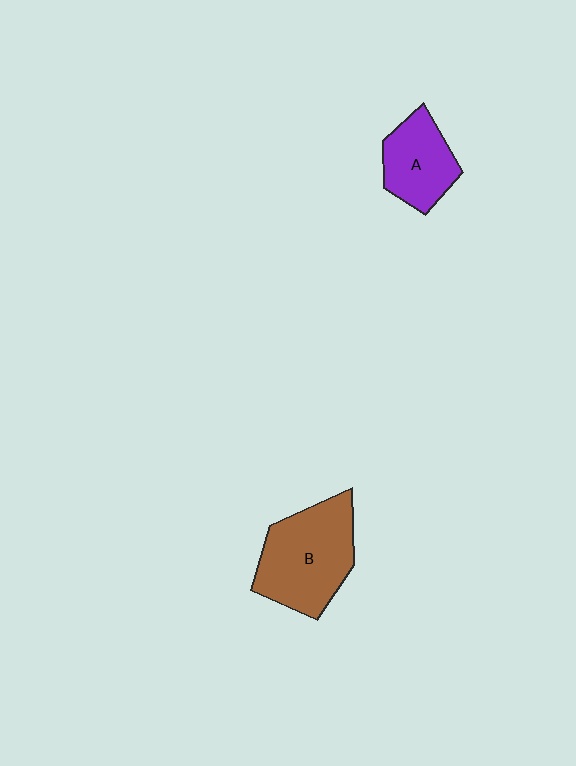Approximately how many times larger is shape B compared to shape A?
Approximately 1.6 times.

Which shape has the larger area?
Shape B (brown).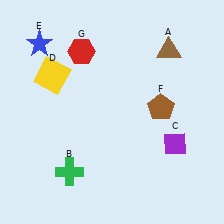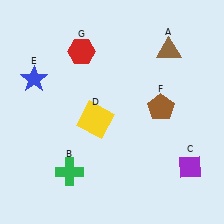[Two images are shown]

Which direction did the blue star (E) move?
The blue star (E) moved down.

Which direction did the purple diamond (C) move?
The purple diamond (C) moved down.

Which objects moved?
The objects that moved are: the purple diamond (C), the yellow square (D), the blue star (E).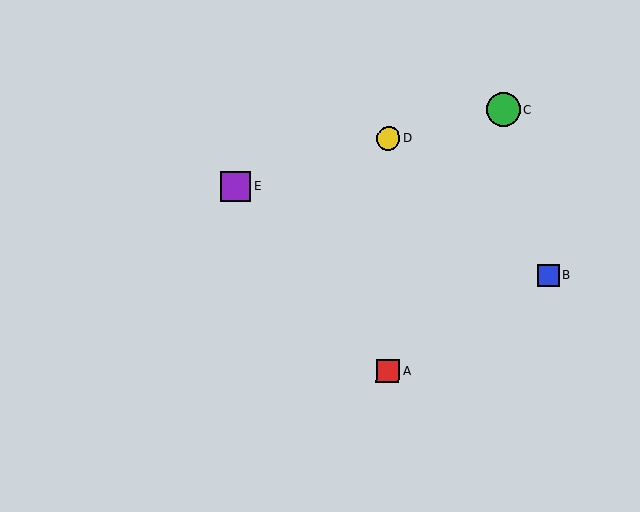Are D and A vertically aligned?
Yes, both are at x≈388.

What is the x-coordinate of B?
Object B is at x≈548.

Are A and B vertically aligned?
No, A is at x≈387 and B is at x≈548.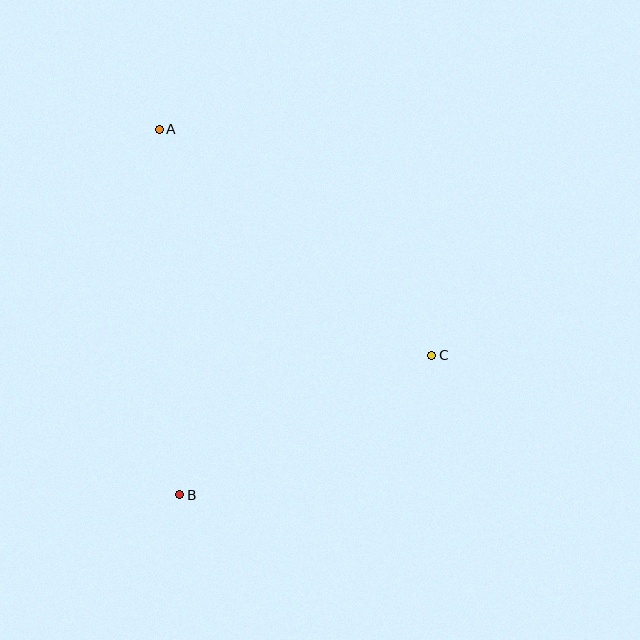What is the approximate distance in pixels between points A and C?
The distance between A and C is approximately 354 pixels.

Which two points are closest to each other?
Points B and C are closest to each other.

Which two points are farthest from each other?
Points A and B are farthest from each other.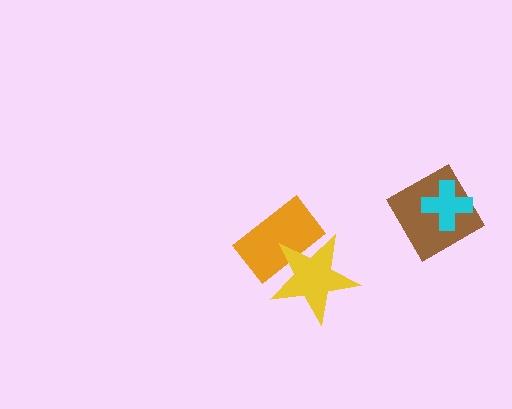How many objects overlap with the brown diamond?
1 object overlaps with the brown diamond.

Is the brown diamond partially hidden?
Yes, it is partially covered by another shape.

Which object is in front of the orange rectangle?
The yellow star is in front of the orange rectangle.